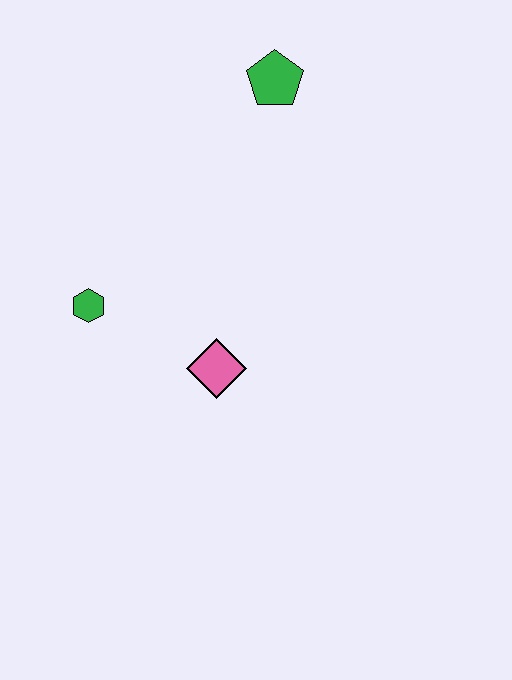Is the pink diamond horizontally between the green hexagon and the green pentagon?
Yes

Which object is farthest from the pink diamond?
The green pentagon is farthest from the pink diamond.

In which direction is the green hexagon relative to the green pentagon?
The green hexagon is below the green pentagon.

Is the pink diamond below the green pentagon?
Yes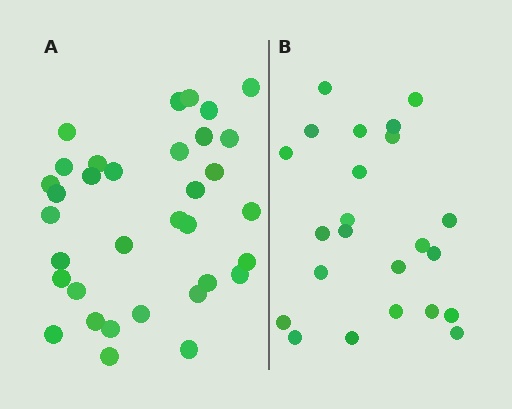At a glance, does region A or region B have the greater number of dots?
Region A (the left region) has more dots.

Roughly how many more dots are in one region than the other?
Region A has roughly 12 or so more dots than region B.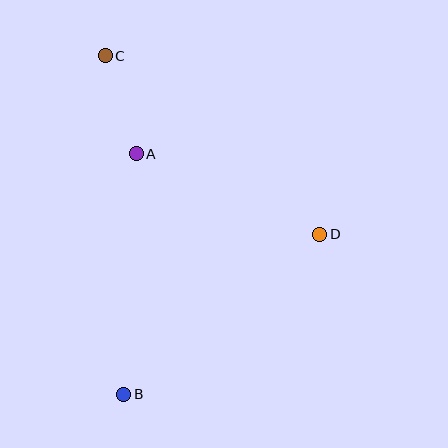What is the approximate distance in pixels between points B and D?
The distance between B and D is approximately 253 pixels.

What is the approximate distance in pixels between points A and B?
The distance between A and B is approximately 241 pixels.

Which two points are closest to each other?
Points A and C are closest to each other.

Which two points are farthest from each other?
Points B and C are farthest from each other.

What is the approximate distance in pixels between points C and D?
The distance between C and D is approximately 279 pixels.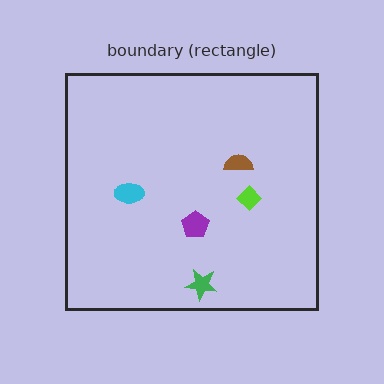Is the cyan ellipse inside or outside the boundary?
Inside.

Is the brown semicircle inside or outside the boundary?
Inside.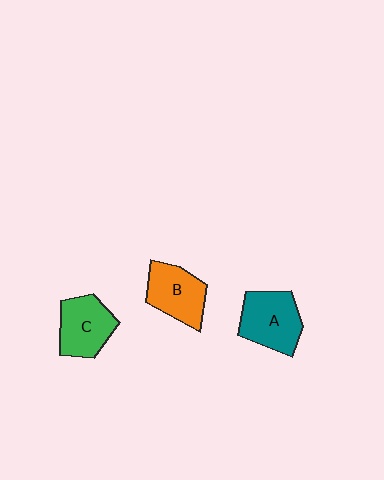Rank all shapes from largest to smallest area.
From largest to smallest: A (teal), C (green), B (orange).